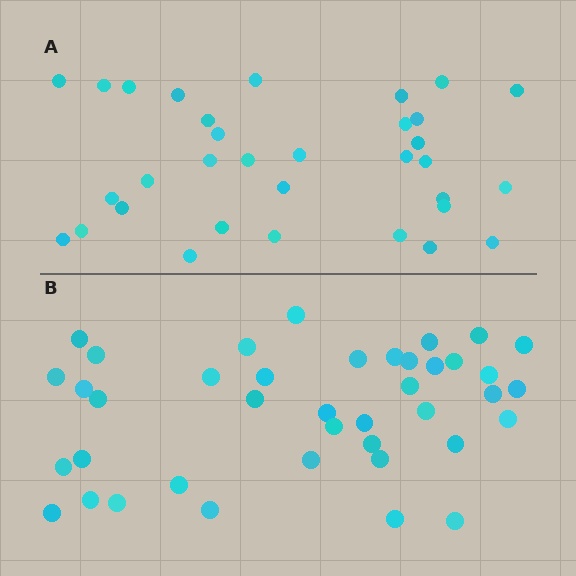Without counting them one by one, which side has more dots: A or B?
Region B (the bottom region) has more dots.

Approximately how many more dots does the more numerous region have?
Region B has roughly 8 or so more dots than region A.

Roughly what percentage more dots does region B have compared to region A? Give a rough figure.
About 20% more.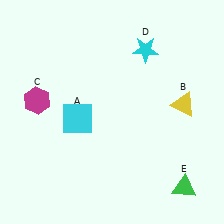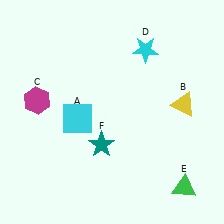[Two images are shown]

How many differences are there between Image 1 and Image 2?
There is 1 difference between the two images.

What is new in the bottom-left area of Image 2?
A teal star (F) was added in the bottom-left area of Image 2.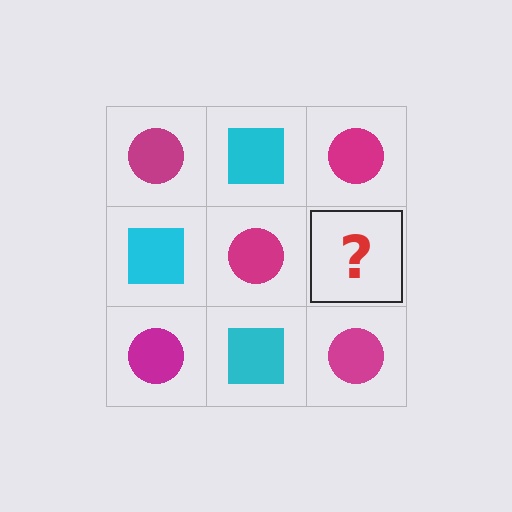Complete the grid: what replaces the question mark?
The question mark should be replaced with a cyan square.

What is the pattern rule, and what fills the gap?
The rule is that it alternates magenta circle and cyan square in a checkerboard pattern. The gap should be filled with a cyan square.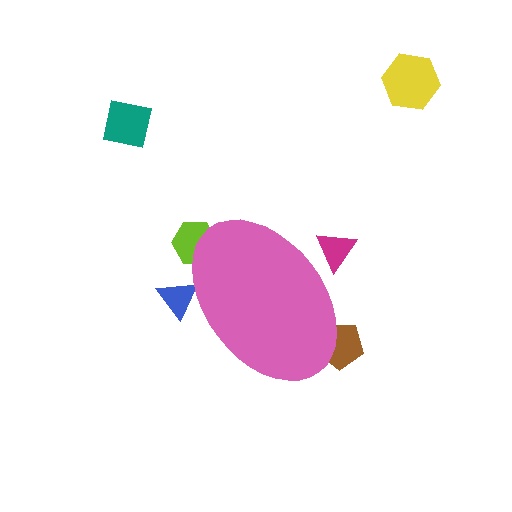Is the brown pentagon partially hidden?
Yes, the brown pentagon is partially hidden behind the pink ellipse.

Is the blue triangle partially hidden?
Yes, the blue triangle is partially hidden behind the pink ellipse.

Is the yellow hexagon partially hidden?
No, the yellow hexagon is fully visible.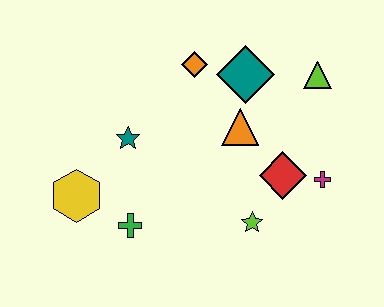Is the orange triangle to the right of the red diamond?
No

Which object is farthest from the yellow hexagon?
The lime triangle is farthest from the yellow hexagon.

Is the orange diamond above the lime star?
Yes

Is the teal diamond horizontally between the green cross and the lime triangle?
Yes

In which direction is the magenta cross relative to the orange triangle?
The magenta cross is to the right of the orange triangle.